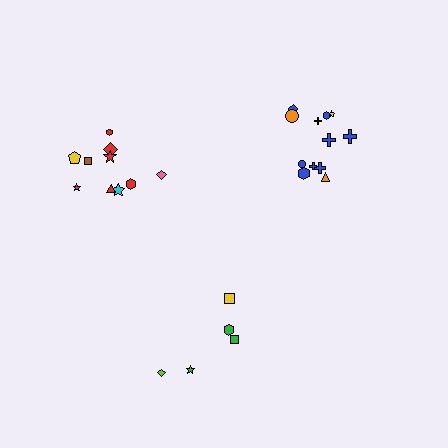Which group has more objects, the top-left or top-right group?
The top-right group.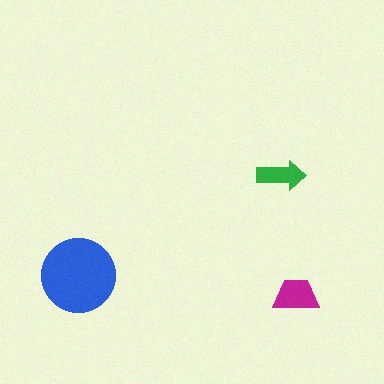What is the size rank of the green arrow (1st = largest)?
3rd.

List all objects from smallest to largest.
The green arrow, the magenta trapezoid, the blue circle.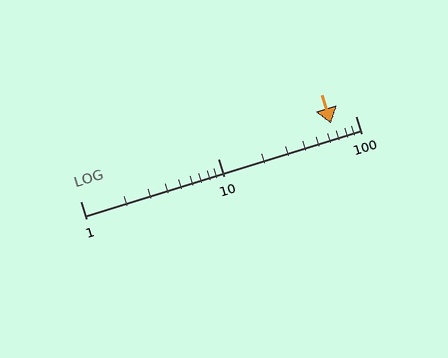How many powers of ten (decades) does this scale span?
The scale spans 2 decades, from 1 to 100.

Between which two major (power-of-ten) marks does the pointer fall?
The pointer is between 10 and 100.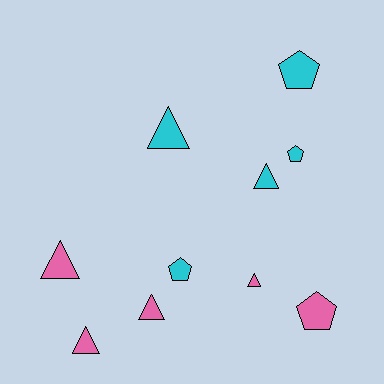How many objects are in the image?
There are 10 objects.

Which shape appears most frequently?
Triangle, with 6 objects.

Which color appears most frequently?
Cyan, with 5 objects.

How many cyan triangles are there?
There are 2 cyan triangles.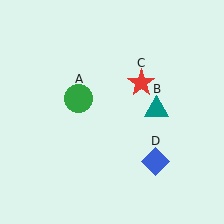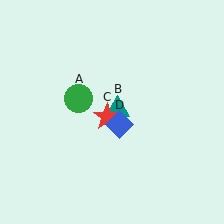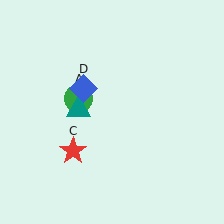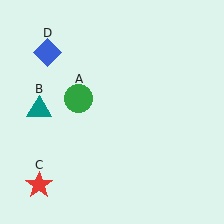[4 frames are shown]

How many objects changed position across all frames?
3 objects changed position: teal triangle (object B), red star (object C), blue diamond (object D).